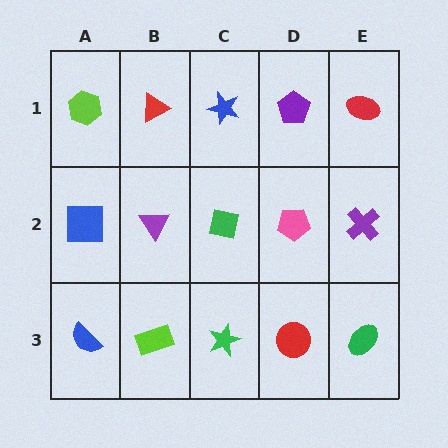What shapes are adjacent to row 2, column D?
A purple pentagon (row 1, column D), a red circle (row 3, column D), a green square (row 2, column C), a purple cross (row 2, column E).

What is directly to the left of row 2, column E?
A pink pentagon.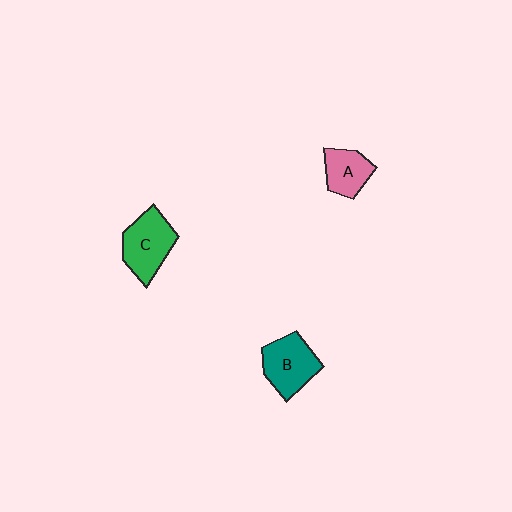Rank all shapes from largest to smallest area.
From largest to smallest: C (green), B (teal), A (pink).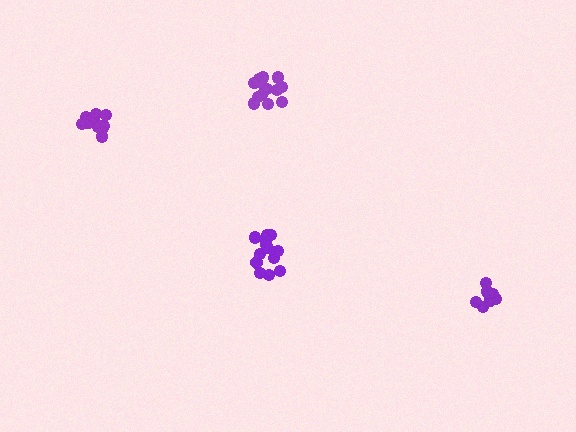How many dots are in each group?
Group 1: 9 dots, Group 2: 10 dots, Group 3: 13 dots, Group 4: 13 dots (45 total).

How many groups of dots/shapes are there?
There are 4 groups.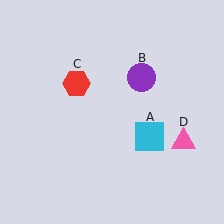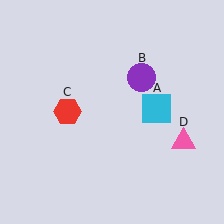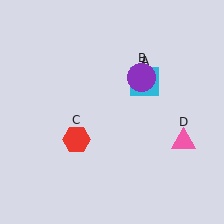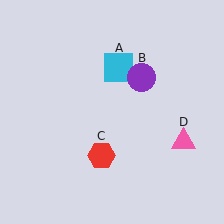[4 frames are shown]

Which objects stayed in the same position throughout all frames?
Purple circle (object B) and pink triangle (object D) remained stationary.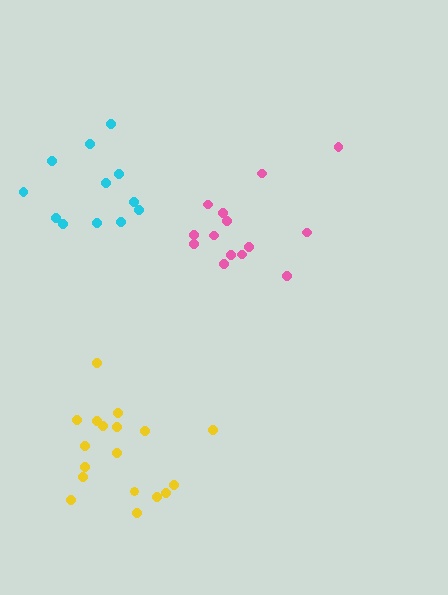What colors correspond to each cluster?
The clusters are colored: cyan, yellow, pink.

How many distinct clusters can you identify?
There are 3 distinct clusters.